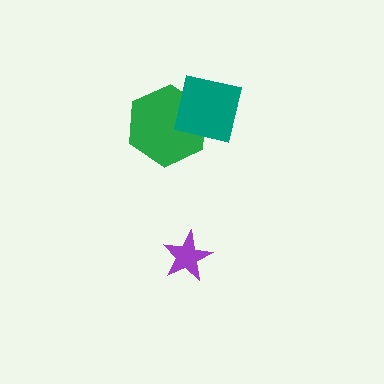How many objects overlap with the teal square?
1 object overlaps with the teal square.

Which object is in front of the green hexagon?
The teal square is in front of the green hexagon.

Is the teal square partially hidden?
No, no other shape covers it.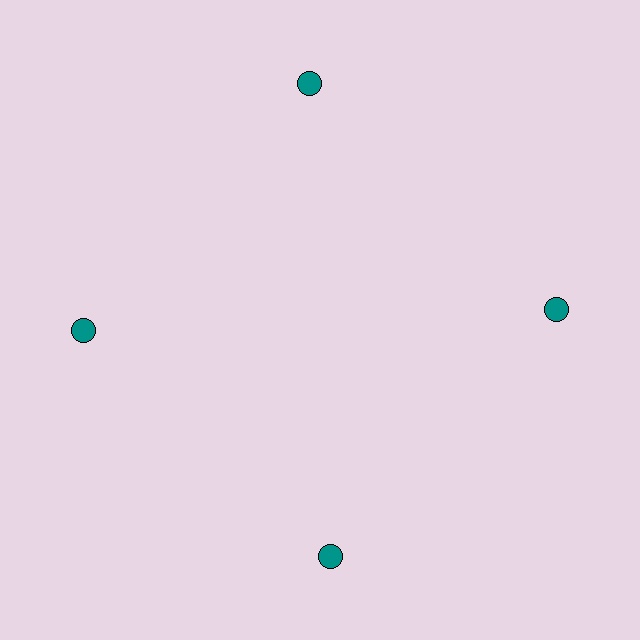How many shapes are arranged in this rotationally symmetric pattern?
There are 4 shapes, arranged in 4 groups of 1.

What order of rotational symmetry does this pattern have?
This pattern has 4-fold rotational symmetry.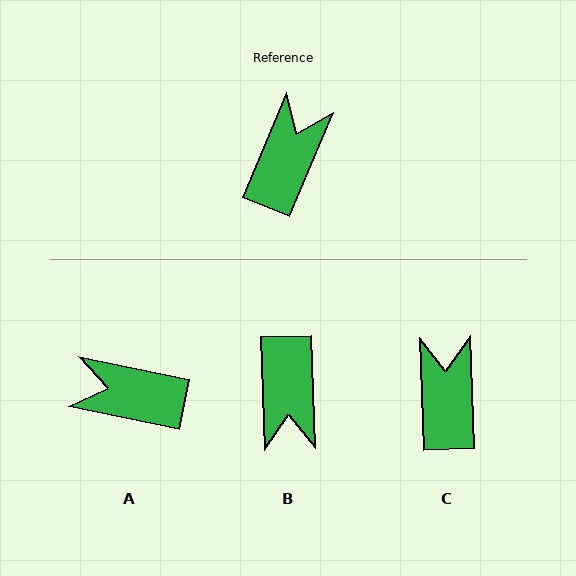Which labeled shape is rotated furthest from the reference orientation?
B, about 156 degrees away.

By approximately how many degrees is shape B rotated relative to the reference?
Approximately 156 degrees clockwise.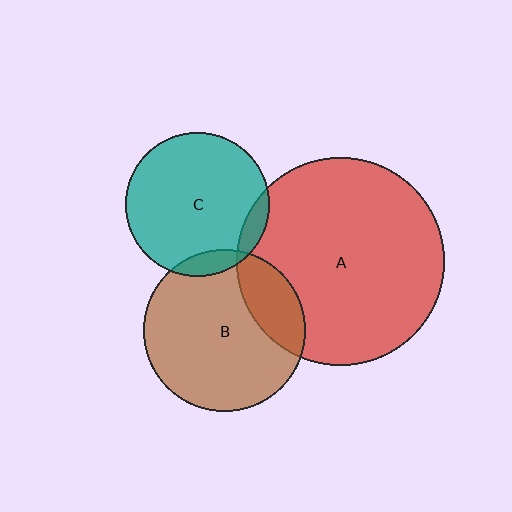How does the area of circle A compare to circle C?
Approximately 2.1 times.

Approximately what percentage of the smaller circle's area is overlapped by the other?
Approximately 10%.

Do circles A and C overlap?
Yes.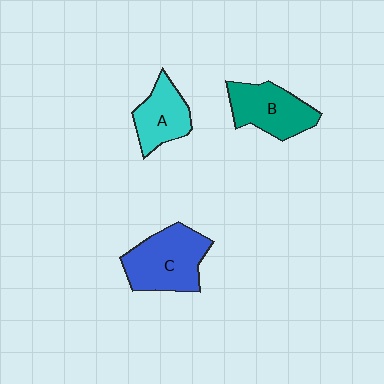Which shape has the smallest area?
Shape A (cyan).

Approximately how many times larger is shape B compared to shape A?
Approximately 1.2 times.